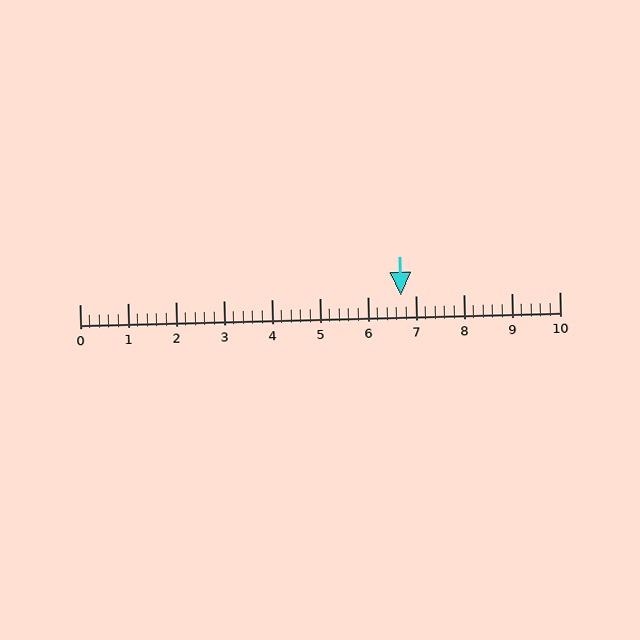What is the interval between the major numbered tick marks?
The major tick marks are spaced 1 units apart.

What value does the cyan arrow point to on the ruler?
The cyan arrow points to approximately 6.7.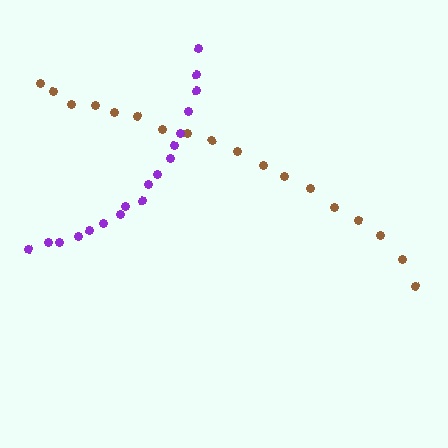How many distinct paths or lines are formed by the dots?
There are 2 distinct paths.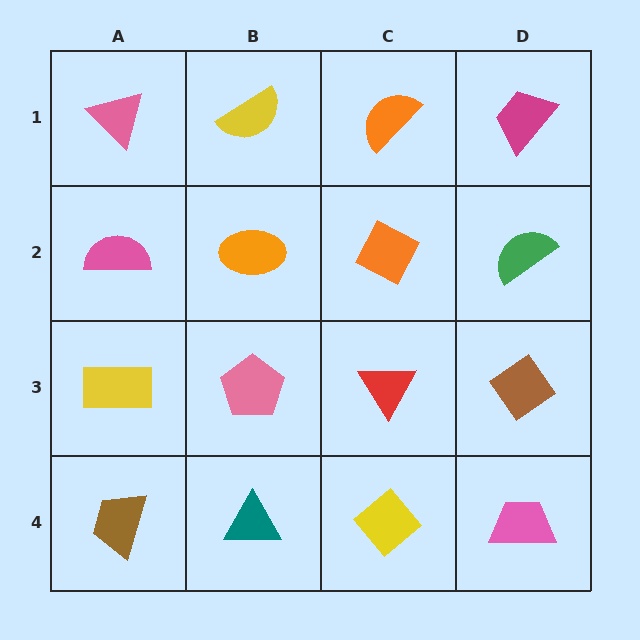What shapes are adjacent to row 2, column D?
A magenta trapezoid (row 1, column D), a brown diamond (row 3, column D), an orange diamond (row 2, column C).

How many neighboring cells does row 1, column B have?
3.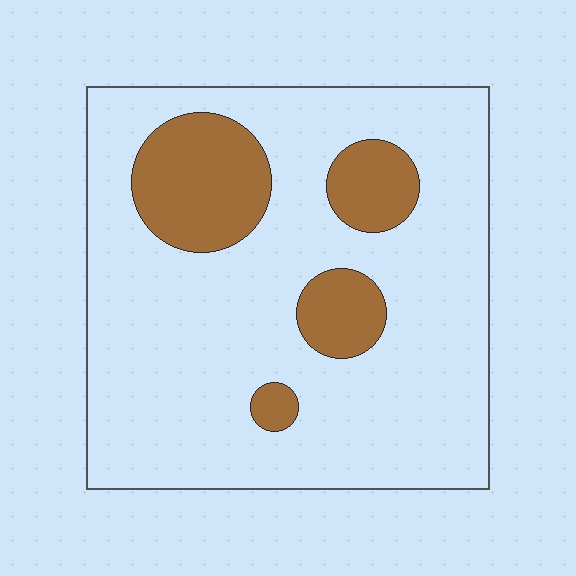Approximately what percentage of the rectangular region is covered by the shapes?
Approximately 20%.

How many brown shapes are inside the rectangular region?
4.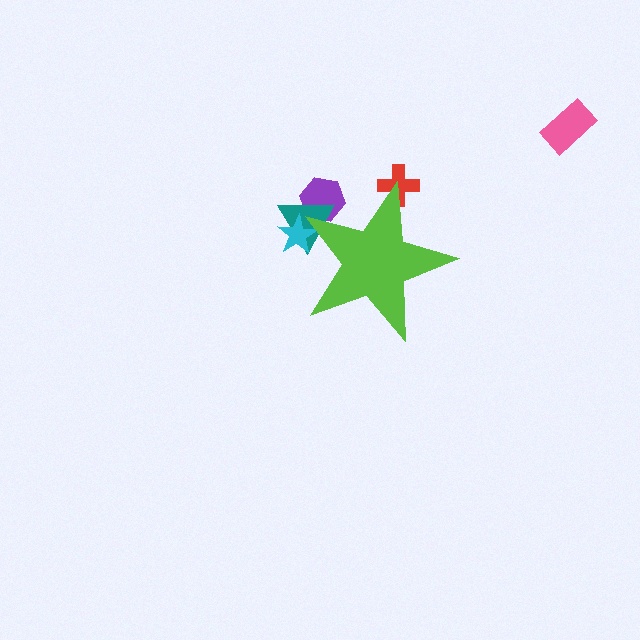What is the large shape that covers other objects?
A lime star.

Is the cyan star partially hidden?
Yes, the cyan star is partially hidden behind the lime star.